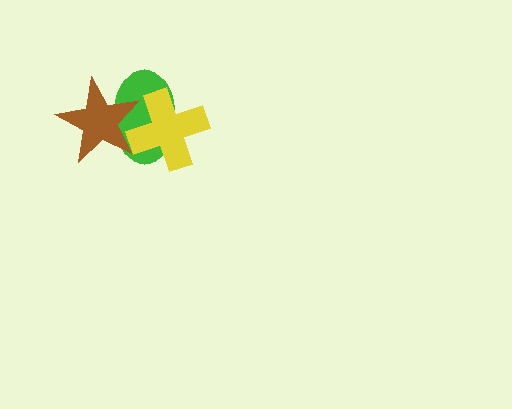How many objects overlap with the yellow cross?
2 objects overlap with the yellow cross.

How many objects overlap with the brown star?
2 objects overlap with the brown star.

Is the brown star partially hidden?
No, no other shape covers it.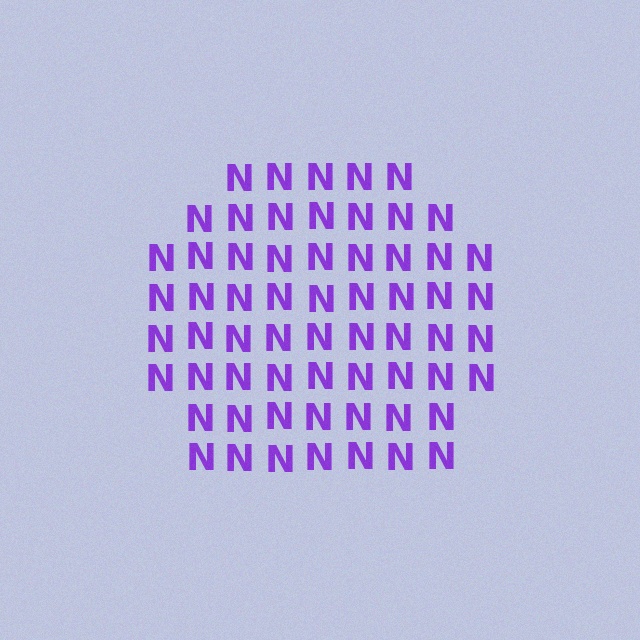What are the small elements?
The small elements are letter N's.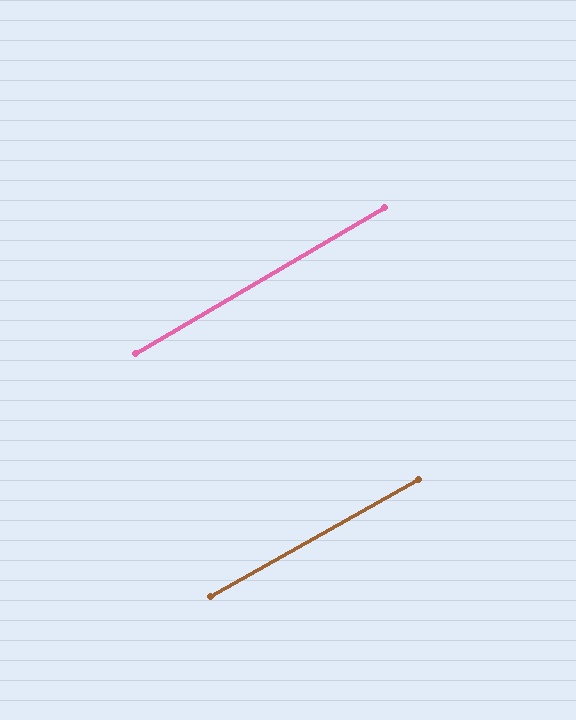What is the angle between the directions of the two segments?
Approximately 1 degree.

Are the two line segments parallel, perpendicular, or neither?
Parallel — their directions differ by only 1.1°.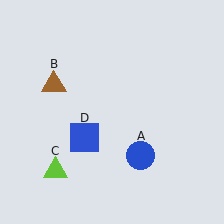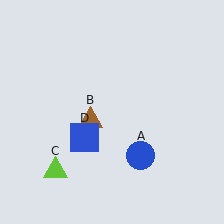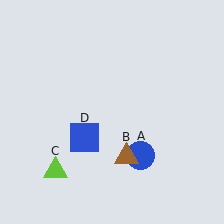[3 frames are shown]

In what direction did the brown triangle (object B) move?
The brown triangle (object B) moved down and to the right.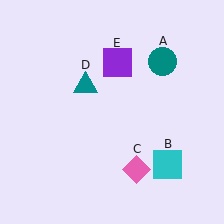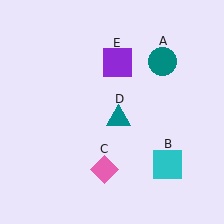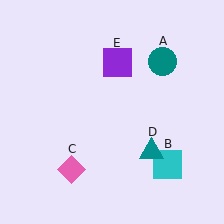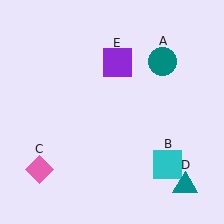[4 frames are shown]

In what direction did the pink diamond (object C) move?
The pink diamond (object C) moved left.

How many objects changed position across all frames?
2 objects changed position: pink diamond (object C), teal triangle (object D).